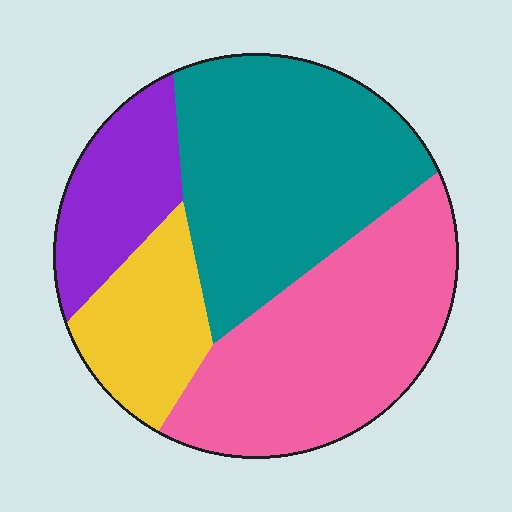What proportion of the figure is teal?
Teal covers about 35% of the figure.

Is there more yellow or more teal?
Teal.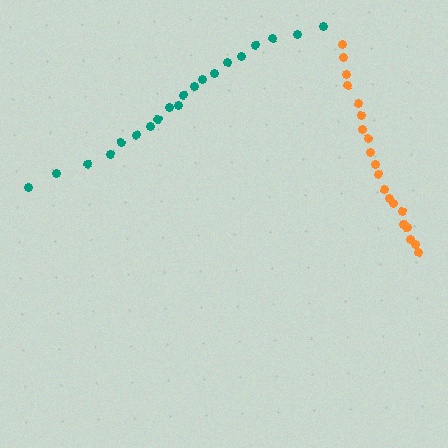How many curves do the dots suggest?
There are 2 distinct paths.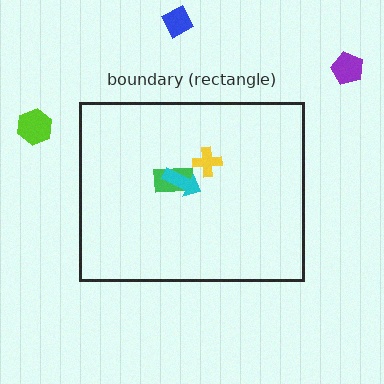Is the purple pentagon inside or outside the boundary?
Outside.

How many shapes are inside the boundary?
3 inside, 3 outside.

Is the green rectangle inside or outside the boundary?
Inside.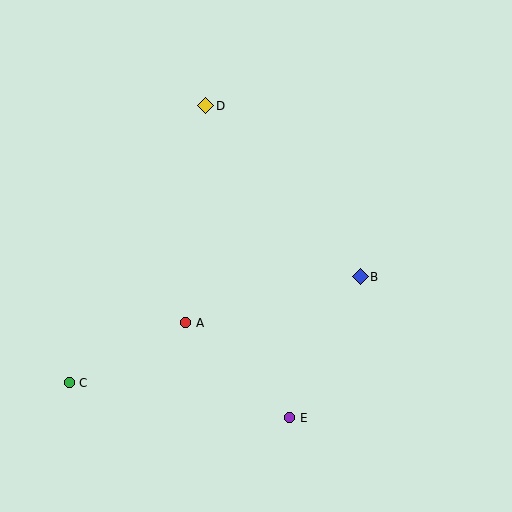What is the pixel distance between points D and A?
The distance between D and A is 218 pixels.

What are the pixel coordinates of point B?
Point B is at (360, 277).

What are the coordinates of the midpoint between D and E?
The midpoint between D and E is at (248, 262).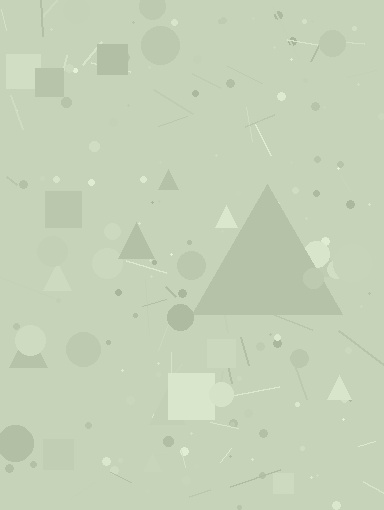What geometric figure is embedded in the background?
A triangle is embedded in the background.